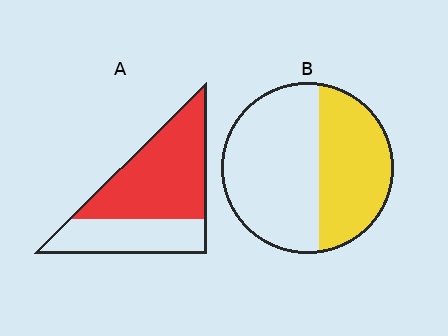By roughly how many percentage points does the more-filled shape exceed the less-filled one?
By roughly 20 percentage points (A over B).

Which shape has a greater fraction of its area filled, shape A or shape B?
Shape A.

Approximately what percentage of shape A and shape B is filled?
A is approximately 65% and B is approximately 40%.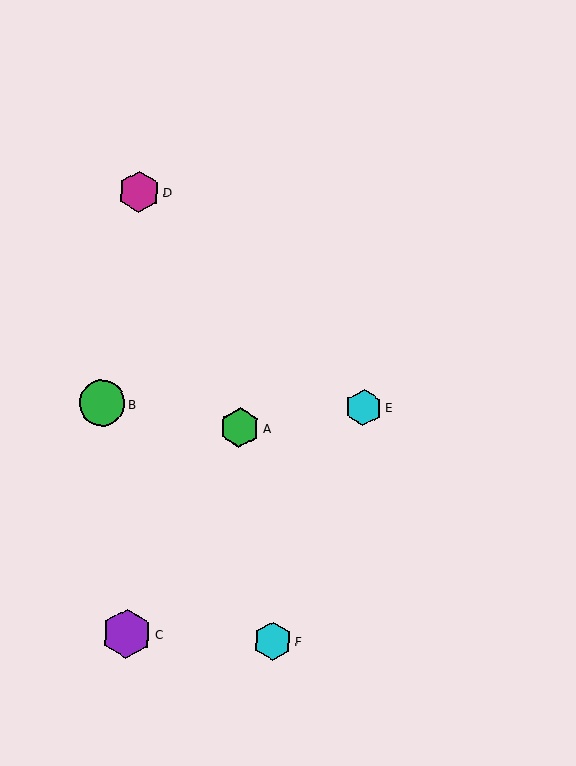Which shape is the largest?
The purple hexagon (labeled C) is the largest.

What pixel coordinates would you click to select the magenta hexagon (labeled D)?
Click at (139, 192) to select the magenta hexagon D.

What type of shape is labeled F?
Shape F is a cyan hexagon.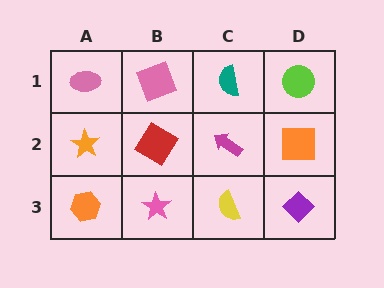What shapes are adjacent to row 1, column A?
An orange star (row 2, column A), a pink square (row 1, column B).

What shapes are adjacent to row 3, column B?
A red diamond (row 2, column B), an orange hexagon (row 3, column A), a yellow semicircle (row 3, column C).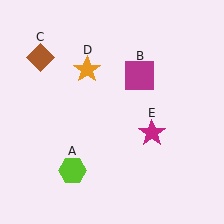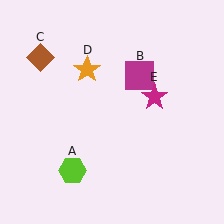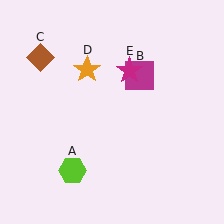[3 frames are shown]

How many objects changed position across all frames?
1 object changed position: magenta star (object E).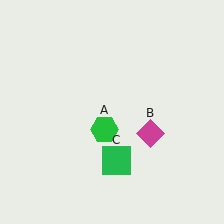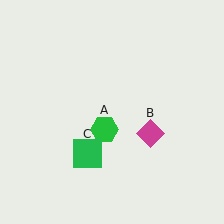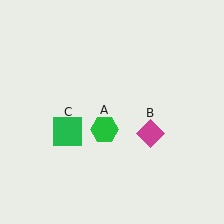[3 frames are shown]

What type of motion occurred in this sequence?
The green square (object C) rotated clockwise around the center of the scene.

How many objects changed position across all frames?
1 object changed position: green square (object C).